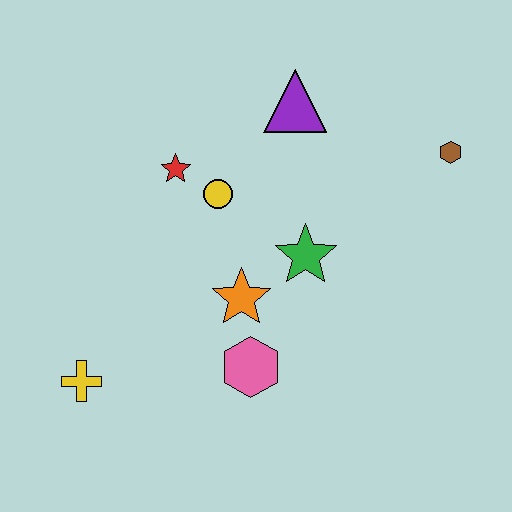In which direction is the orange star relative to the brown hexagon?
The orange star is to the left of the brown hexagon.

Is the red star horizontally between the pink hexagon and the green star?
No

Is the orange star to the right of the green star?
No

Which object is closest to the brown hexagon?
The purple triangle is closest to the brown hexagon.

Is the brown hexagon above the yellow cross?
Yes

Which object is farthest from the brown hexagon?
The yellow cross is farthest from the brown hexagon.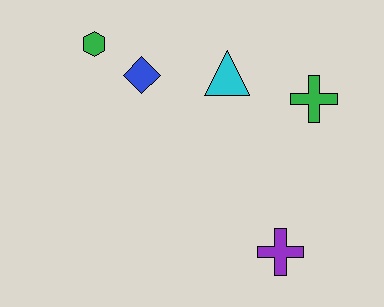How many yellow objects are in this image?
There are no yellow objects.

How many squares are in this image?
There are no squares.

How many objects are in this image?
There are 5 objects.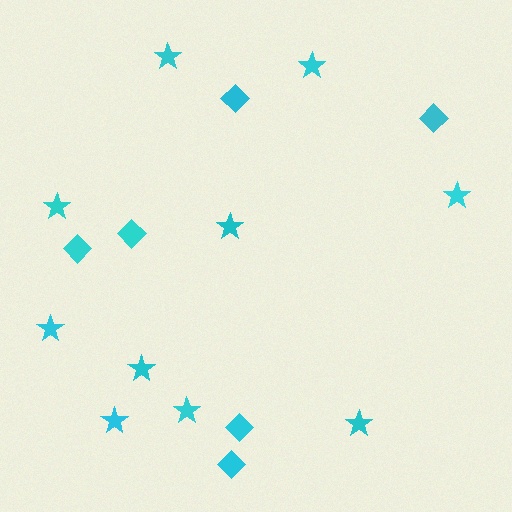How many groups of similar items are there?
There are 2 groups: one group of stars (10) and one group of diamonds (6).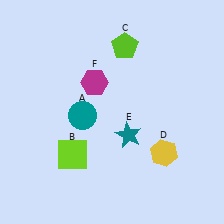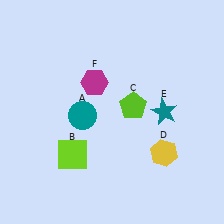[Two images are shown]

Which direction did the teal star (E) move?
The teal star (E) moved right.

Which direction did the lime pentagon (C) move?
The lime pentagon (C) moved down.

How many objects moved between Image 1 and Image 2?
2 objects moved between the two images.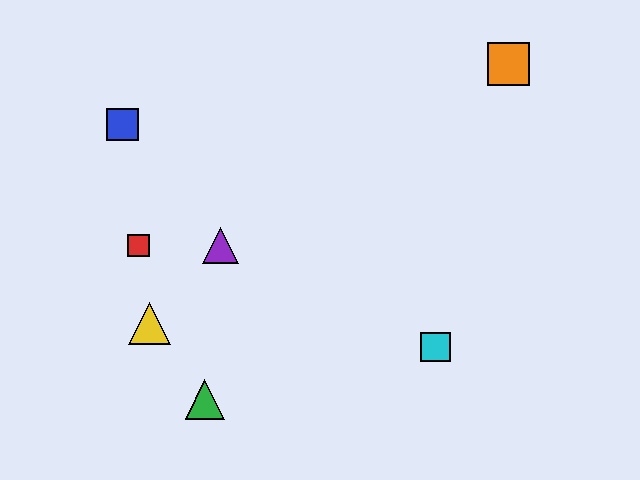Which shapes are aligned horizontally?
The red square, the purple triangle are aligned horizontally.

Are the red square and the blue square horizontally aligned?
No, the red square is at y≈245 and the blue square is at y≈124.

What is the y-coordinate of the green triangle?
The green triangle is at y≈399.